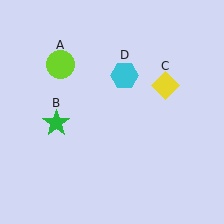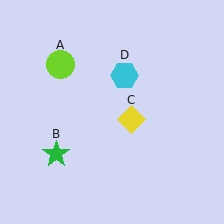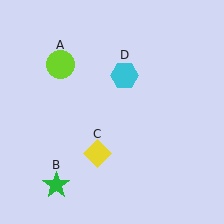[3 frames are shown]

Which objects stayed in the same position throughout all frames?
Lime circle (object A) and cyan hexagon (object D) remained stationary.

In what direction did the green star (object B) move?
The green star (object B) moved down.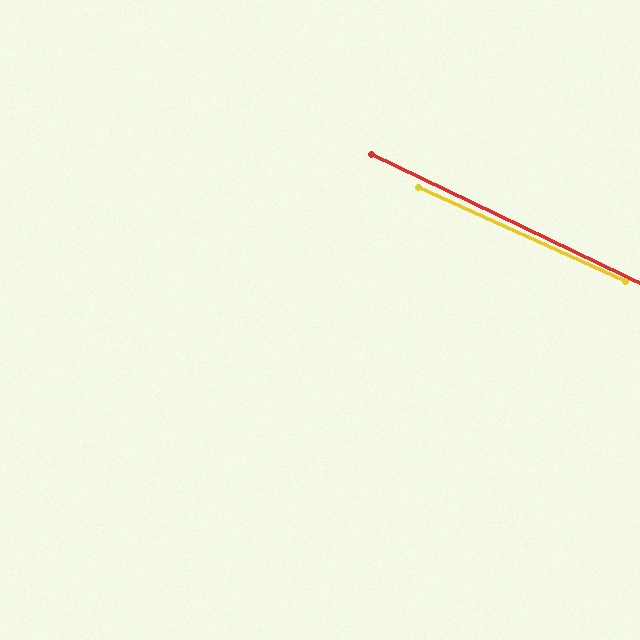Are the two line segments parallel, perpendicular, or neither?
Parallel — their directions differ by only 1.0°.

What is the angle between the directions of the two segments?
Approximately 1 degree.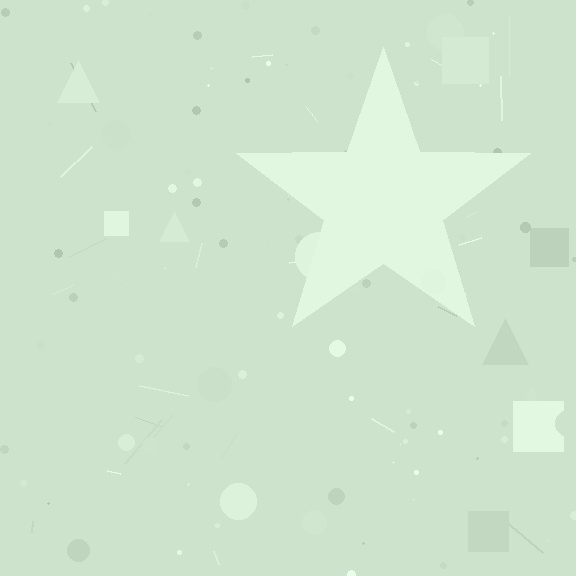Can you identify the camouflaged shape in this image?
The camouflaged shape is a star.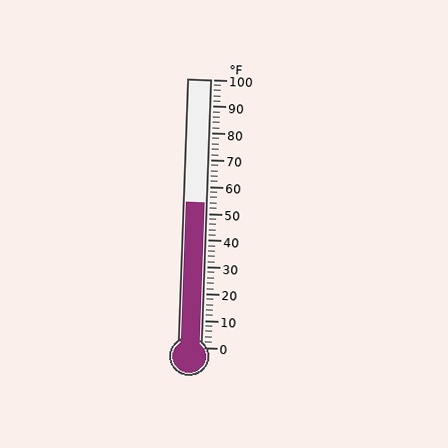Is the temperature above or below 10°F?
The temperature is above 10°F.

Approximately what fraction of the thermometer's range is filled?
The thermometer is filled to approximately 55% of its range.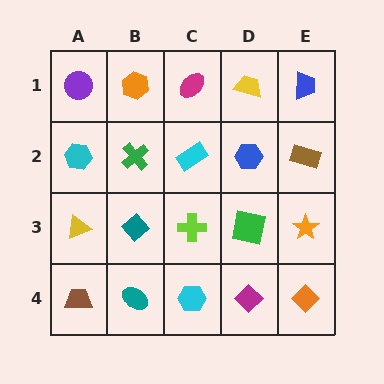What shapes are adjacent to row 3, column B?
A green cross (row 2, column B), a teal ellipse (row 4, column B), a yellow triangle (row 3, column A), a lime cross (row 3, column C).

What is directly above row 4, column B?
A teal diamond.